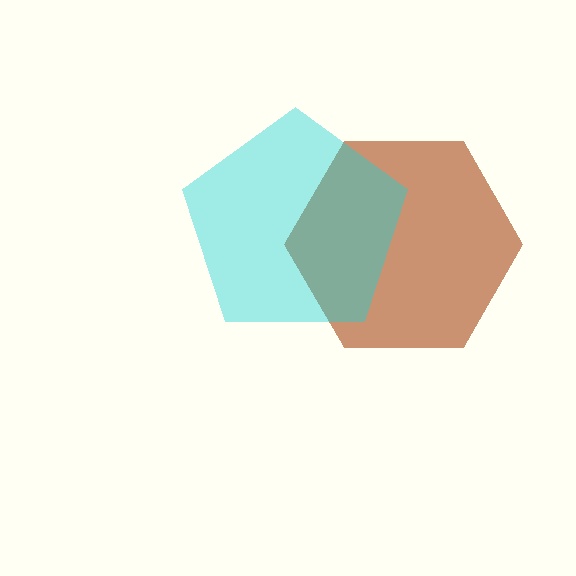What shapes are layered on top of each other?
The layered shapes are: a brown hexagon, a cyan pentagon.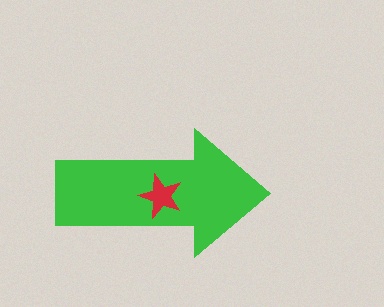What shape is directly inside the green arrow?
The red star.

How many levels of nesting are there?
2.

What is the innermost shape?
The red star.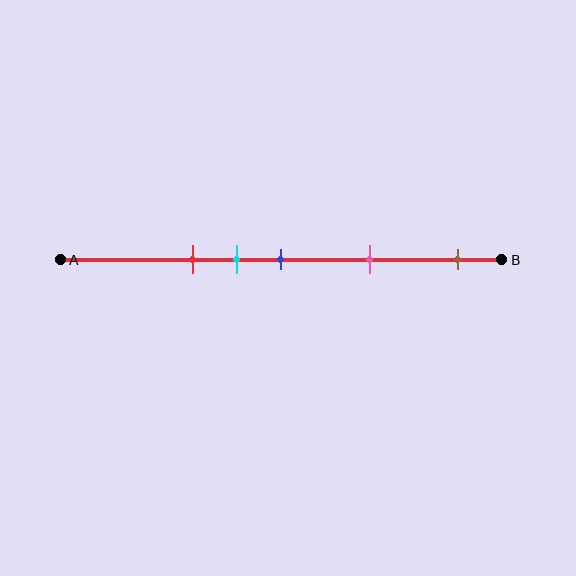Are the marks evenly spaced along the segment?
No, the marks are not evenly spaced.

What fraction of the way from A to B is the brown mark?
The brown mark is approximately 90% (0.9) of the way from A to B.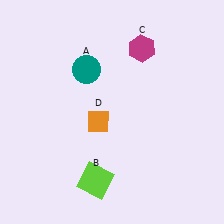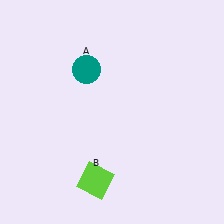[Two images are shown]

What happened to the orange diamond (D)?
The orange diamond (D) was removed in Image 2. It was in the bottom-left area of Image 1.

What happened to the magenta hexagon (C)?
The magenta hexagon (C) was removed in Image 2. It was in the top-right area of Image 1.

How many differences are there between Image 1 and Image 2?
There are 2 differences between the two images.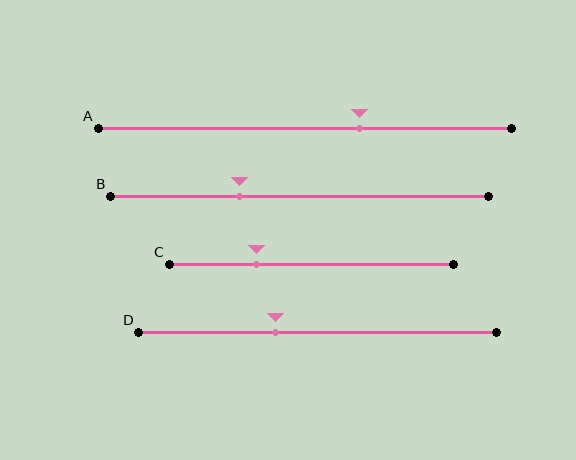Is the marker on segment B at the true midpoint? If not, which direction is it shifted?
No, the marker on segment B is shifted to the left by about 16% of the segment length.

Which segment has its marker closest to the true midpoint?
Segment D has its marker closest to the true midpoint.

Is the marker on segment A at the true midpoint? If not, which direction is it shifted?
No, the marker on segment A is shifted to the right by about 13% of the segment length.